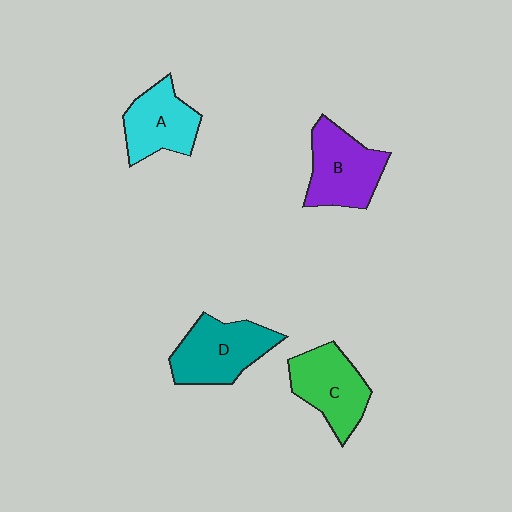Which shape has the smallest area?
Shape A (cyan).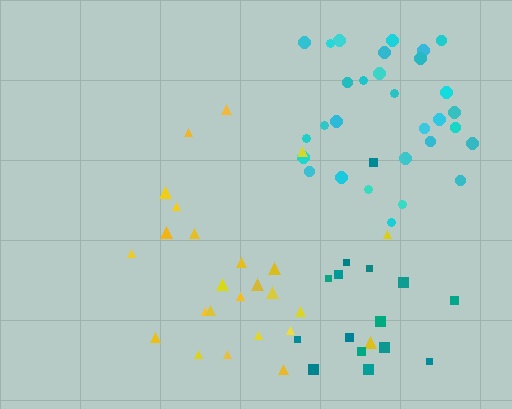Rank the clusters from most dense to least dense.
cyan, yellow, teal.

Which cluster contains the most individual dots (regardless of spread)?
Cyan (30).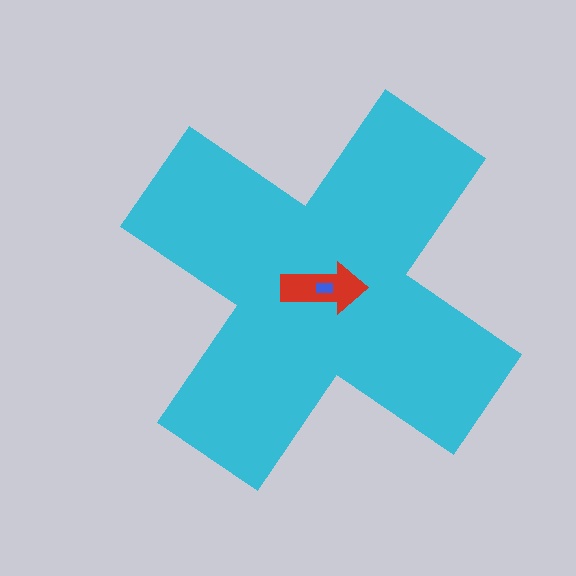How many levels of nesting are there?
3.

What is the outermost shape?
The cyan cross.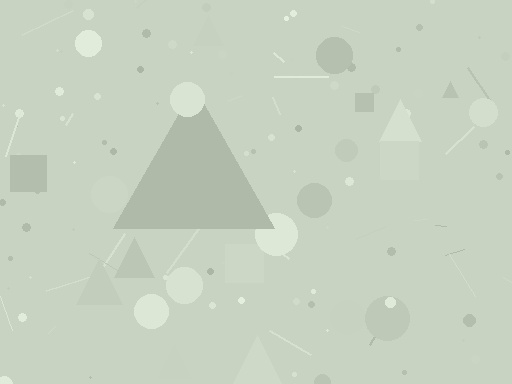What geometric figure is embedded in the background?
A triangle is embedded in the background.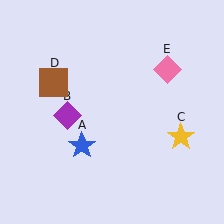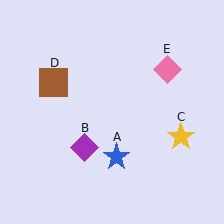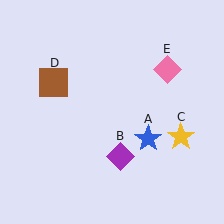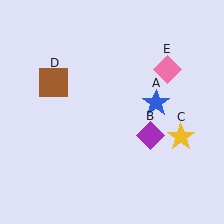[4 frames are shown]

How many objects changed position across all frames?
2 objects changed position: blue star (object A), purple diamond (object B).